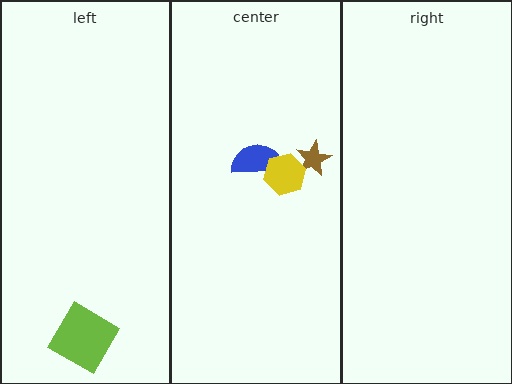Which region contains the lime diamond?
The left region.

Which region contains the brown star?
The center region.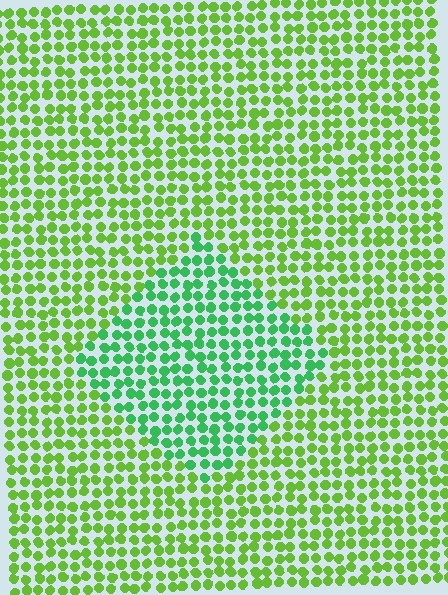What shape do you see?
I see a diamond.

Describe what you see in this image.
The image is filled with small lime elements in a uniform arrangement. A diamond-shaped region is visible where the elements are tinted to a slightly different hue, forming a subtle color boundary.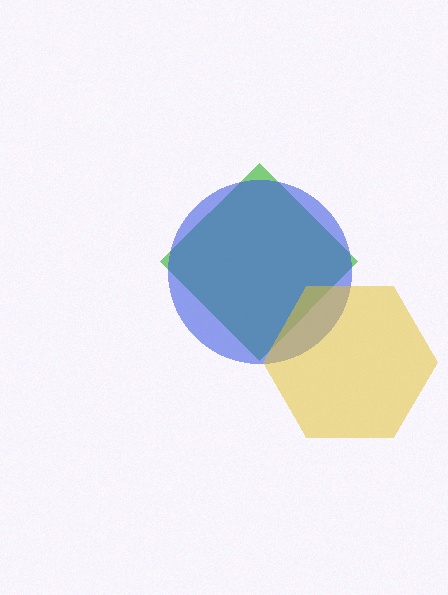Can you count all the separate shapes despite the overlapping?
Yes, there are 3 separate shapes.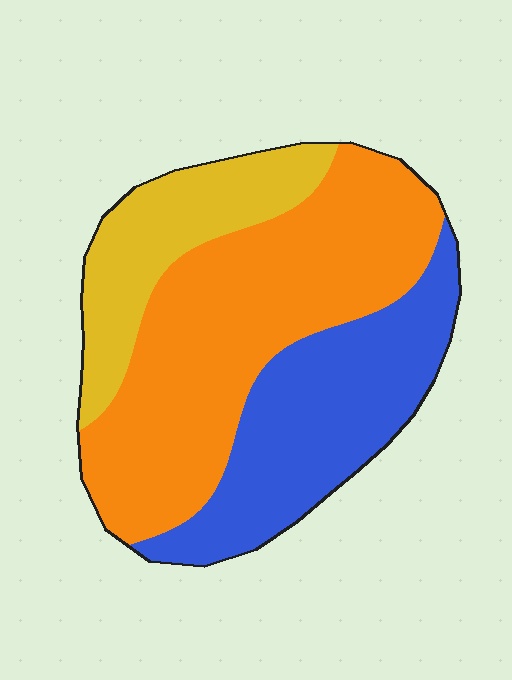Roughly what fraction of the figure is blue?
Blue takes up about one third (1/3) of the figure.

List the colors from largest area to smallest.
From largest to smallest: orange, blue, yellow.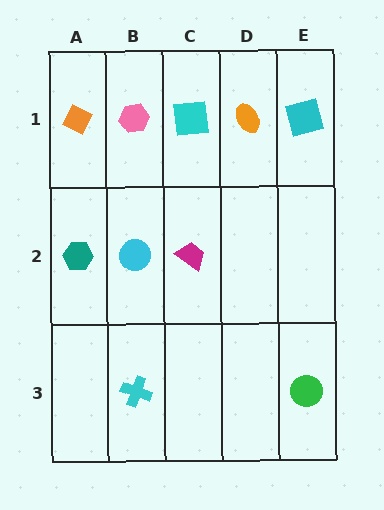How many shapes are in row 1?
5 shapes.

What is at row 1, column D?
An orange ellipse.